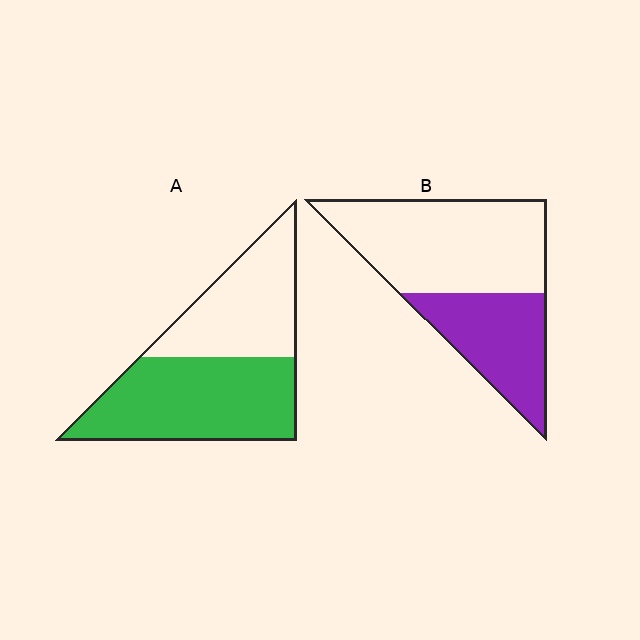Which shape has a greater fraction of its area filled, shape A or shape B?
Shape A.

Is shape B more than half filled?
No.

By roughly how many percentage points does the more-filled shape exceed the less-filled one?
By roughly 20 percentage points (A over B).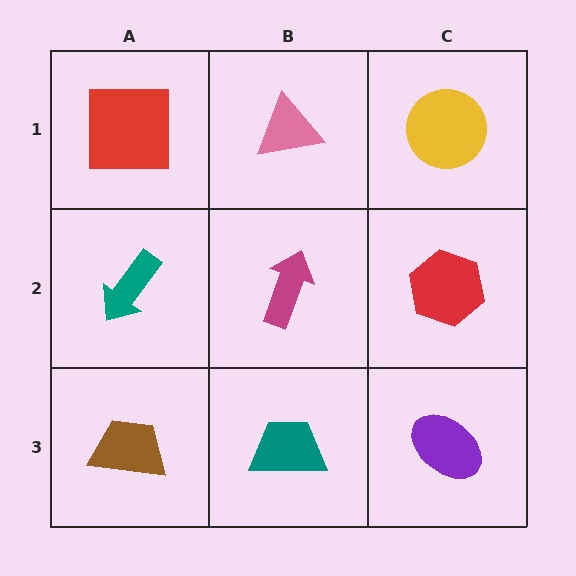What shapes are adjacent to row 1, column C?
A red hexagon (row 2, column C), a pink triangle (row 1, column B).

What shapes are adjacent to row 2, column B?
A pink triangle (row 1, column B), a teal trapezoid (row 3, column B), a teal arrow (row 2, column A), a red hexagon (row 2, column C).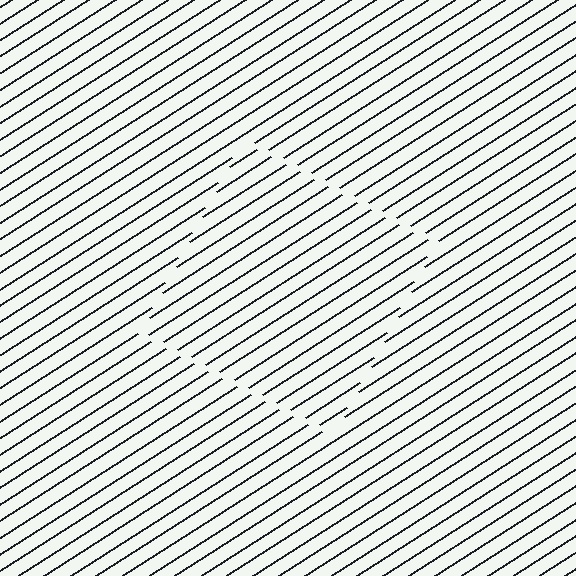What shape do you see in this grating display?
An illusory square. The interior of the shape contains the same grating, shifted by half a period — the contour is defined by the phase discontinuity where line-ends from the inner and outer gratings abut.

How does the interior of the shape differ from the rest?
The interior of the shape contains the same grating, shifted by half a period — the contour is defined by the phase discontinuity where line-ends from the inner and outer gratings abut.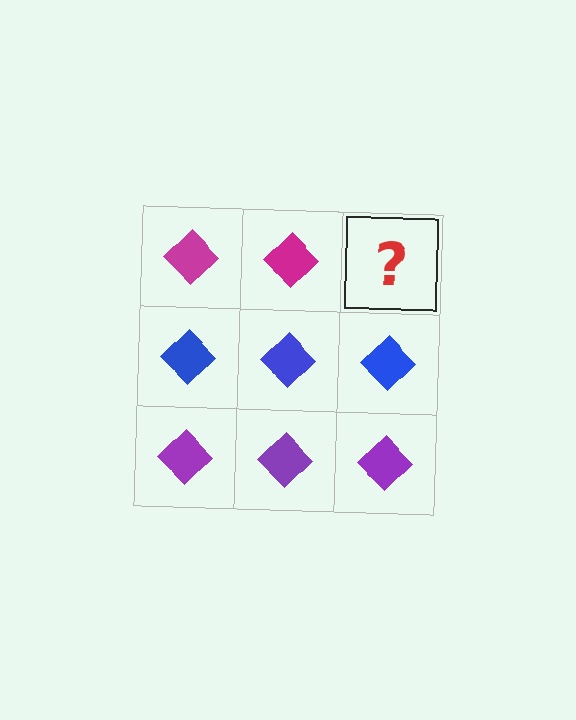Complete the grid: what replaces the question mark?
The question mark should be replaced with a magenta diamond.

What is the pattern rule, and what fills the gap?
The rule is that each row has a consistent color. The gap should be filled with a magenta diamond.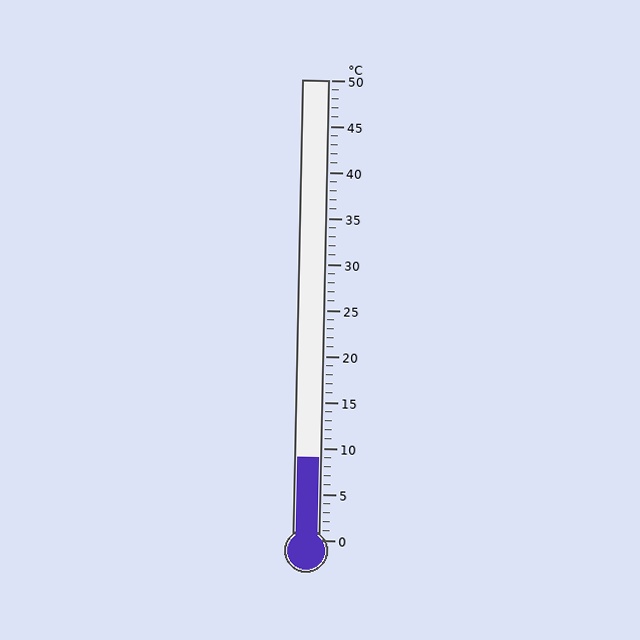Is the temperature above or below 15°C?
The temperature is below 15°C.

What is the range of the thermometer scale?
The thermometer scale ranges from 0°C to 50°C.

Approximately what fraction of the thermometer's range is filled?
The thermometer is filled to approximately 20% of its range.